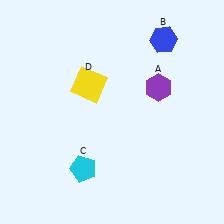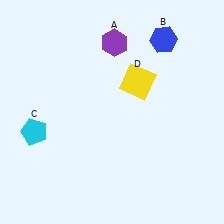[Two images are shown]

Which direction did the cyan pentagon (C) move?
The cyan pentagon (C) moved left.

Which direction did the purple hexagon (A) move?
The purple hexagon (A) moved up.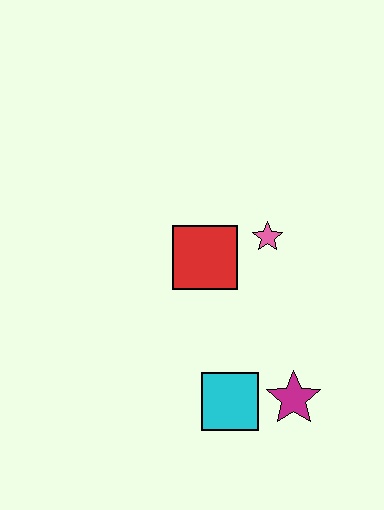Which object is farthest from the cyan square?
The pink star is farthest from the cyan square.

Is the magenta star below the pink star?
Yes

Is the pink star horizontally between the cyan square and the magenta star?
Yes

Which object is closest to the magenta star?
The cyan square is closest to the magenta star.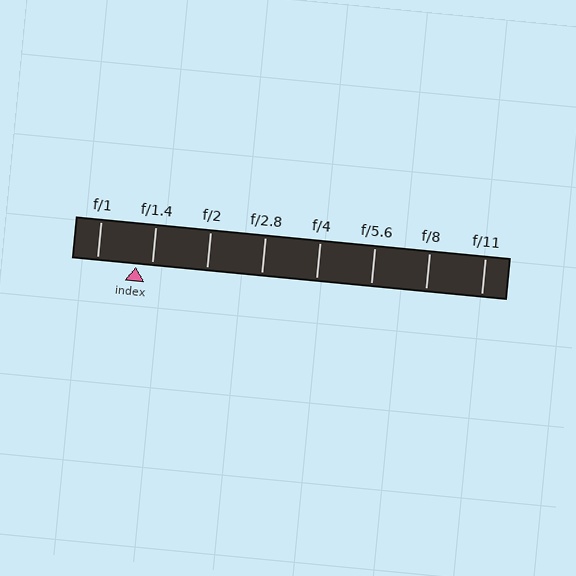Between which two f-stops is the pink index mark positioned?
The index mark is between f/1 and f/1.4.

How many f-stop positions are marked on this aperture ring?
There are 8 f-stop positions marked.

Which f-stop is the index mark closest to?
The index mark is closest to f/1.4.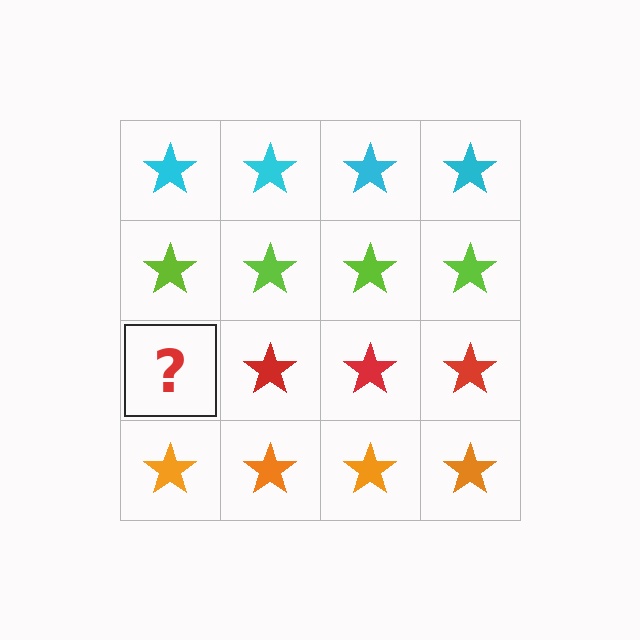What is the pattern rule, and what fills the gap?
The rule is that each row has a consistent color. The gap should be filled with a red star.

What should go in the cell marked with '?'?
The missing cell should contain a red star.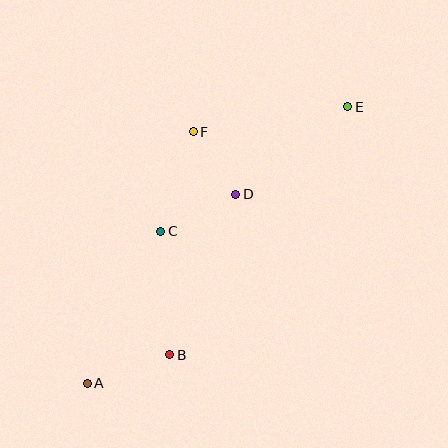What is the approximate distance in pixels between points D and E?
The distance between D and E is approximately 142 pixels.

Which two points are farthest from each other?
Points A and E are farthest from each other.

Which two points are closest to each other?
Points D and F are closest to each other.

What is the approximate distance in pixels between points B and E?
The distance between B and E is approximately 305 pixels.